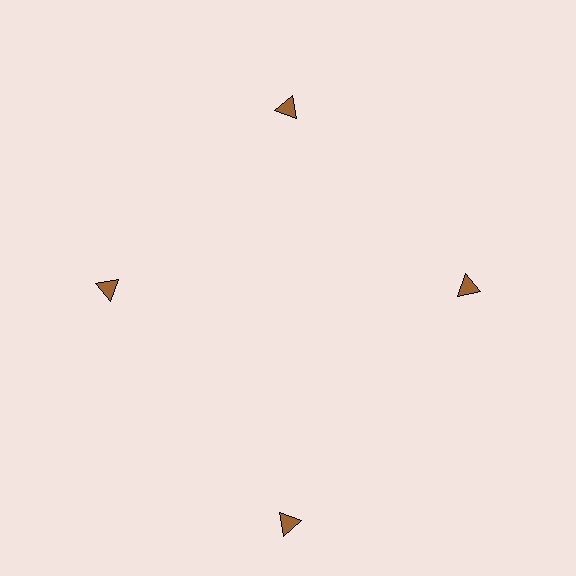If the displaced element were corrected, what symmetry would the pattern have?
It would have 4-fold rotational symmetry — the pattern would map onto itself every 90 degrees.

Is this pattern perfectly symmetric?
No. The 4 brown triangles are arranged in a ring, but one element near the 6 o'clock position is pushed outward from the center, breaking the 4-fold rotational symmetry.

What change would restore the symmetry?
The symmetry would be restored by moving it inward, back onto the ring so that all 4 triangles sit at equal angles and equal distance from the center.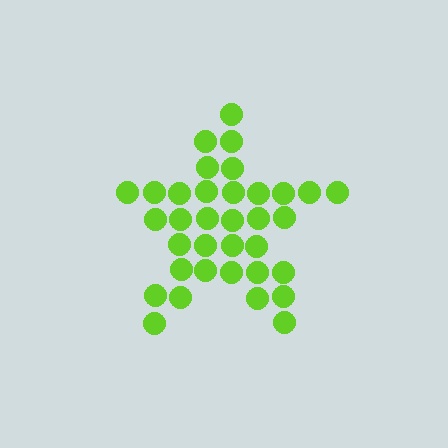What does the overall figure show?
The overall figure shows a star.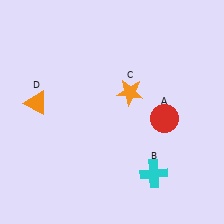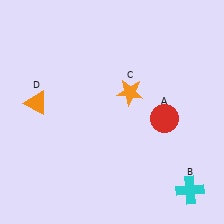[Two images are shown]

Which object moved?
The cyan cross (B) moved right.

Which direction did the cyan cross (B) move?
The cyan cross (B) moved right.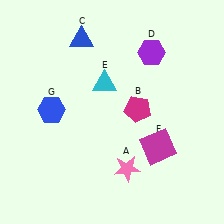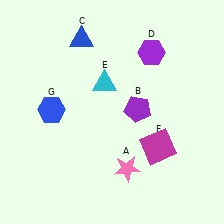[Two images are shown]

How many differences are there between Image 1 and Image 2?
There is 1 difference between the two images.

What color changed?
The pentagon (B) changed from magenta in Image 1 to purple in Image 2.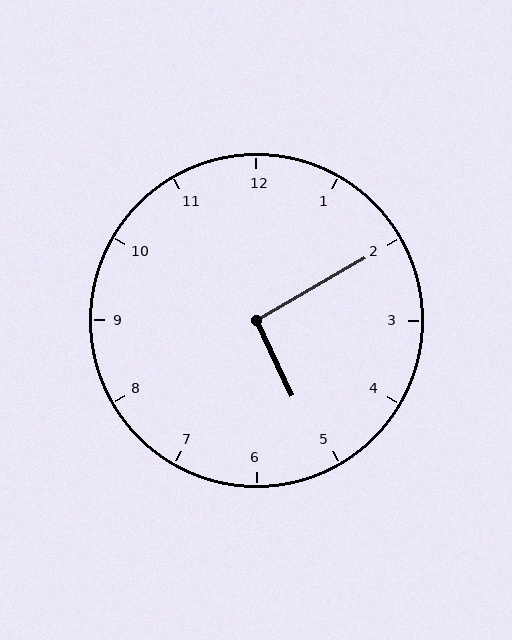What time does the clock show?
5:10.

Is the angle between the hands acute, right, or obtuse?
It is right.